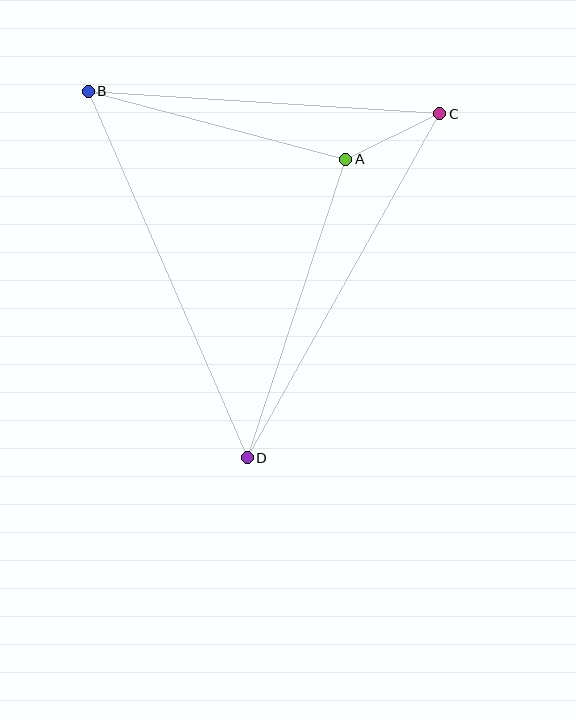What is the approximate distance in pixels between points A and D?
The distance between A and D is approximately 314 pixels.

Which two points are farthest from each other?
Points B and D are farthest from each other.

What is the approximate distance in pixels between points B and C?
The distance between B and C is approximately 352 pixels.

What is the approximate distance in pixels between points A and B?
The distance between A and B is approximately 267 pixels.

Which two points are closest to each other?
Points A and C are closest to each other.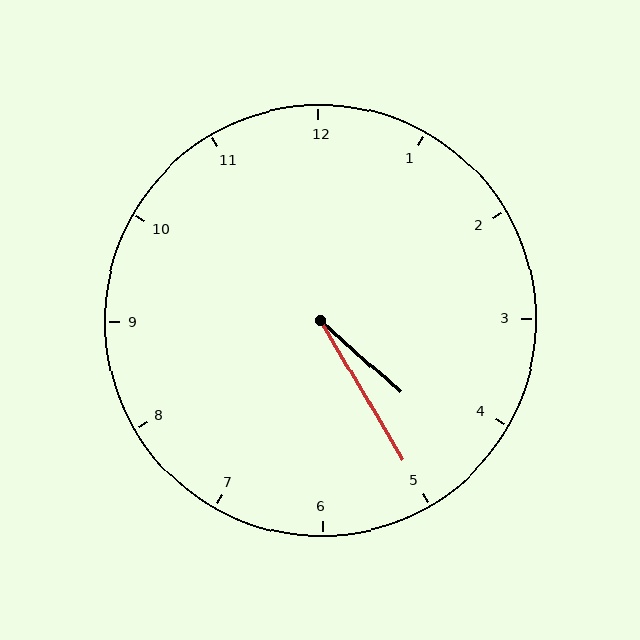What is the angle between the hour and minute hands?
Approximately 18 degrees.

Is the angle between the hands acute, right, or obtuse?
It is acute.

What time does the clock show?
4:25.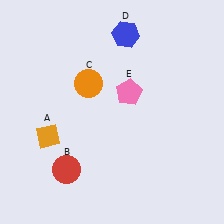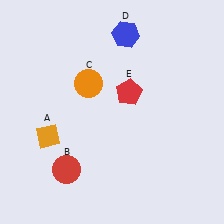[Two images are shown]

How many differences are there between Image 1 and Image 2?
There is 1 difference between the two images.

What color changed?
The pentagon (E) changed from pink in Image 1 to red in Image 2.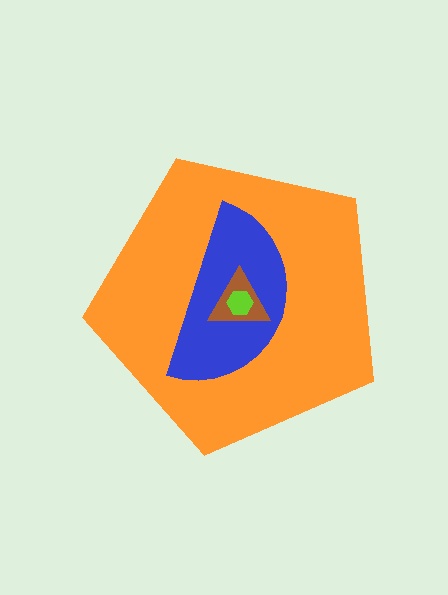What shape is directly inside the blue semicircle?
The brown triangle.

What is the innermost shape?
The lime hexagon.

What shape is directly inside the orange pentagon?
The blue semicircle.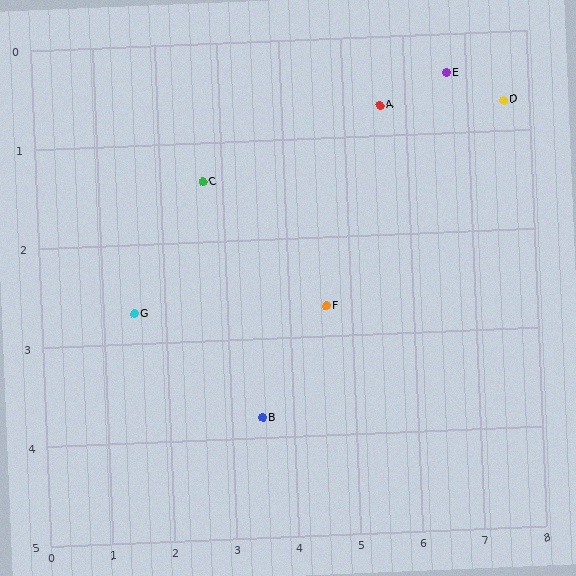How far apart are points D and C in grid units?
Points D and C are about 4.9 grid units apart.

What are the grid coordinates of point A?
Point A is at approximately (5.6, 0.7).